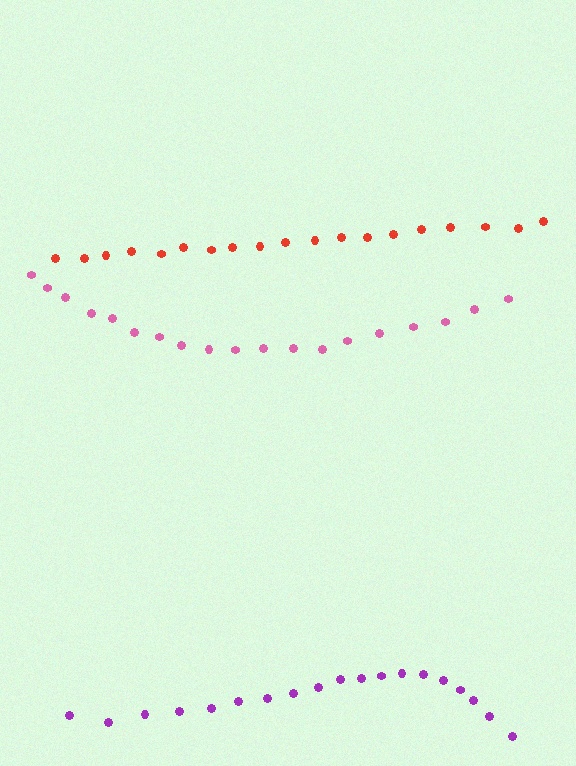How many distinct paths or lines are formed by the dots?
There are 3 distinct paths.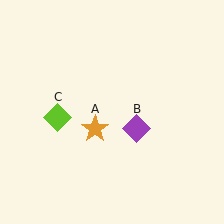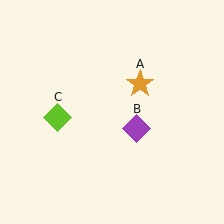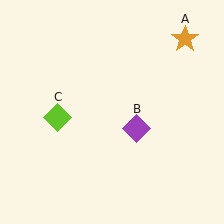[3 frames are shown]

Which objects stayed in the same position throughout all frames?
Purple diamond (object B) and lime diamond (object C) remained stationary.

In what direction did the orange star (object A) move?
The orange star (object A) moved up and to the right.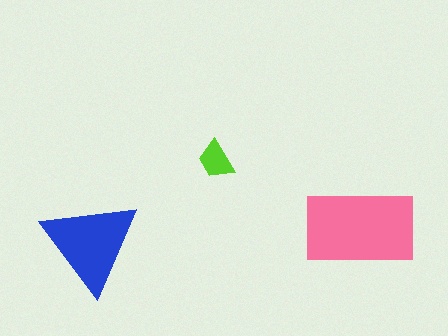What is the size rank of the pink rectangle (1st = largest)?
1st.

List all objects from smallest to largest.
The lime trapezoid, the blue triangle, the pink rectangle.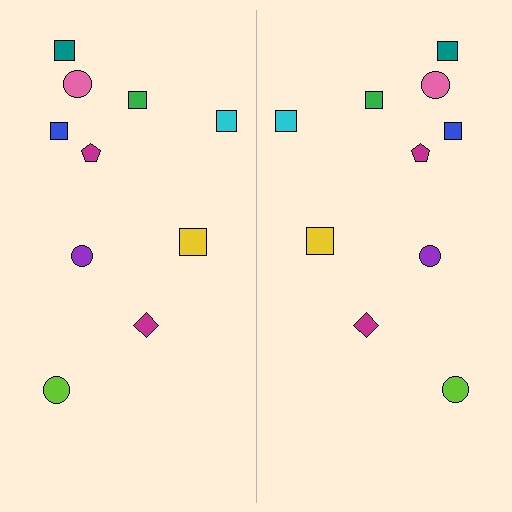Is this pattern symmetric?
Yes, this pattern has bilateral (reflection) symmetry.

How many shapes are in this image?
There are 20 shapes in this image.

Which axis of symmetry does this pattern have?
The pattern has a vertical axis of symmetry running through the center of the image.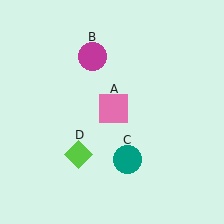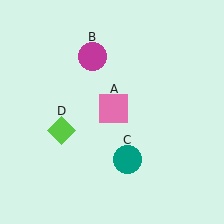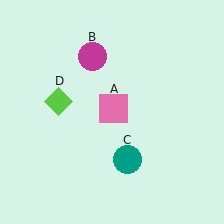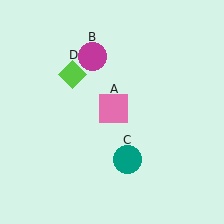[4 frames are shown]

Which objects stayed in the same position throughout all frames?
Pink square (object A) and magenta circle (object B) and teal circle (object C) remained stationary.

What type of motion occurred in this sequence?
The lime diamond (object D) rotated clockwise around the center of the scene.